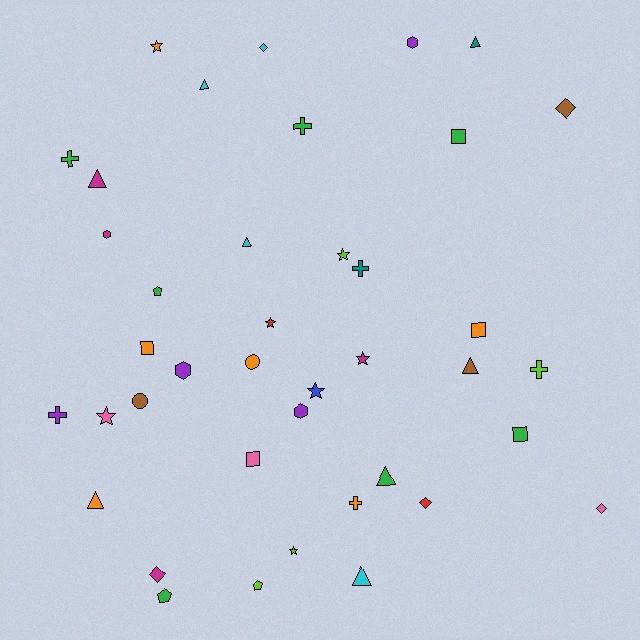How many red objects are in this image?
There are 2 red objects.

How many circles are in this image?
There are 2 circles.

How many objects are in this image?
There are 40 objects.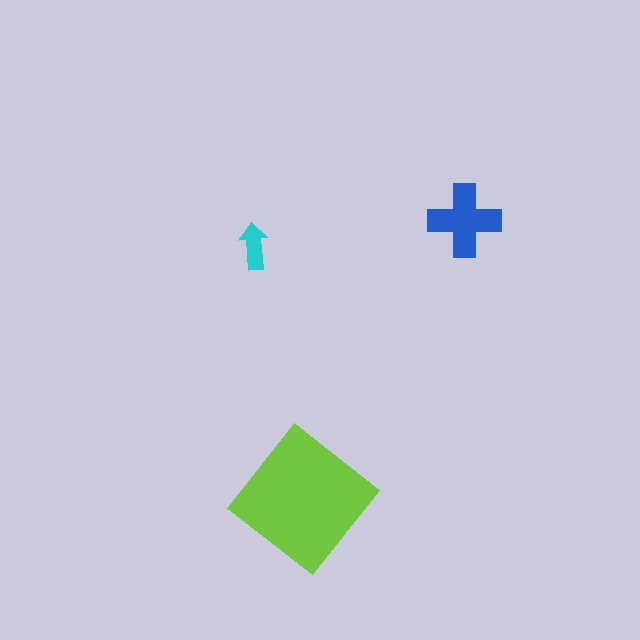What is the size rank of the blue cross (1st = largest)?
2nd.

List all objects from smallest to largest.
The cyan arrow, the blue cross, the lime diamond.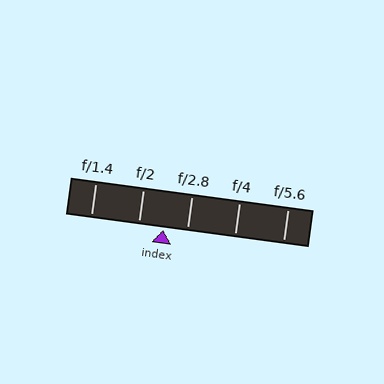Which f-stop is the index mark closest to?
The index mark is closest to f/2.8.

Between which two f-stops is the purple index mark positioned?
The index mark is between f/2 and f/2.8.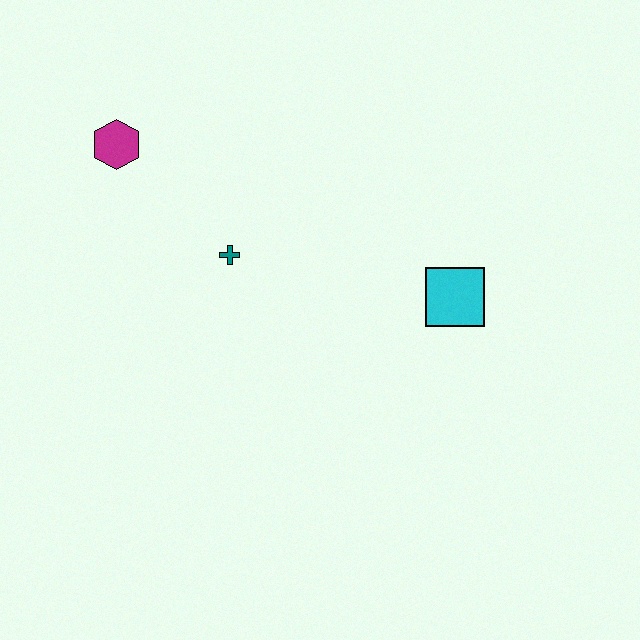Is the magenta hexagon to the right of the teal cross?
No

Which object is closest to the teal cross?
The magenta hexagon is closest to the teal cross.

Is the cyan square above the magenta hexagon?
No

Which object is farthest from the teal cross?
The cyan square is farthest from the teal cross.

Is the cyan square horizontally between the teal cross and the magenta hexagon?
No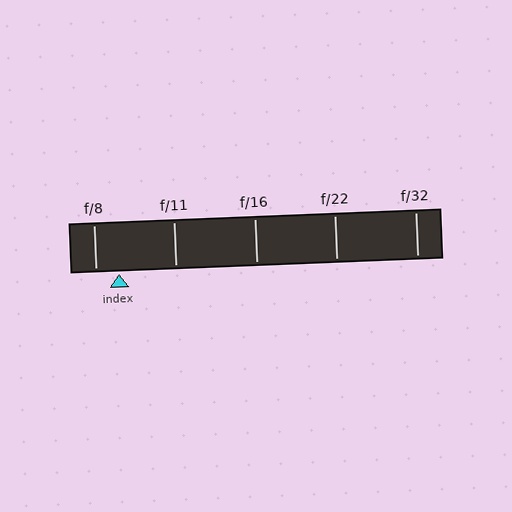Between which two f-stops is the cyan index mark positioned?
The index mark is between f/8 and f/11.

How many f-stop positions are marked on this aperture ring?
There are 5 f-stop positions marked.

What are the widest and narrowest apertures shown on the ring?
The widest aperture shown is f/8 and the narrowest is f/32.